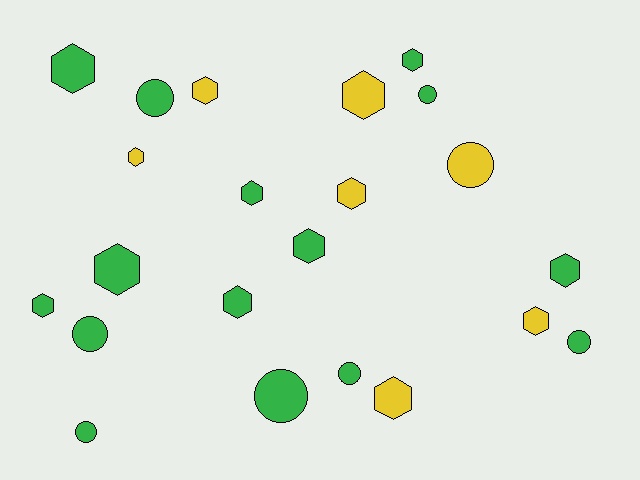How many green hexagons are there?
There are 8 green hexagons.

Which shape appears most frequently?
Hexagon, with 14 objects.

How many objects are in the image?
There are 22 objects.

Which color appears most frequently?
Green, with 15 objects.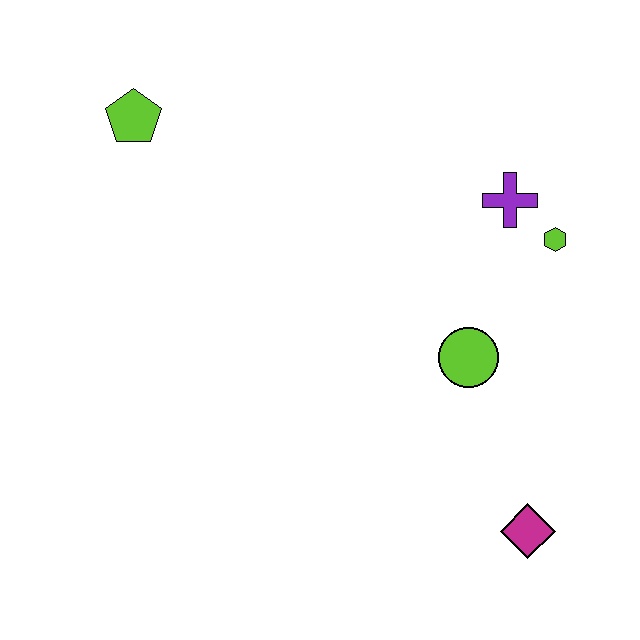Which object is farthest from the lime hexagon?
The lime pentagon is farthest from the lime hexagon.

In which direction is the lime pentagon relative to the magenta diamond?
The lime pentagon is above the magenta diamond.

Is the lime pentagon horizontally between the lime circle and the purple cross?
No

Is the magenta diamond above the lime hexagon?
No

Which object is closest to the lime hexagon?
The purple cross is closest to the lime hexagon.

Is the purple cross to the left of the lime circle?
No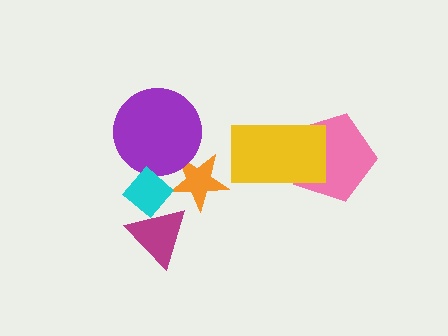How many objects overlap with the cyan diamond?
3 objects overlap with the cyan diamond.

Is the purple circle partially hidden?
Yes, it is partially covered by another shape.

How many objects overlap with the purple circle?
2 objects overlap with the purple circle.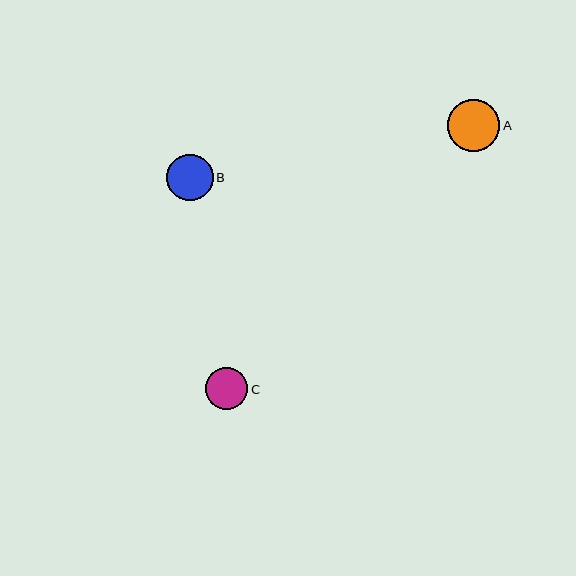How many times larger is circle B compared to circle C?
Circle B is approximately 1.1 times the size of circle C.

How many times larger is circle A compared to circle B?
Circle A is approximately 1.1 times the size of circle B.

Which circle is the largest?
Circle A is the largest with a size of approximately 52 pixels.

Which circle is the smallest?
Circle C is the smallest with a size of approximately 42 pixels.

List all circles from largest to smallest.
From largest to smallest: A, B, C.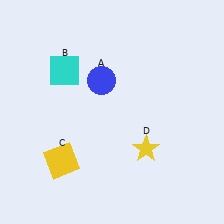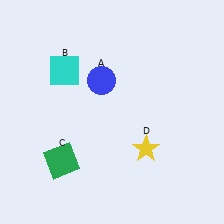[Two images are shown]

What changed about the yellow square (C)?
In Image 1, C is yellow. In Image 2, it changed to green.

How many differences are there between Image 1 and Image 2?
There is 1 difference between the two images.